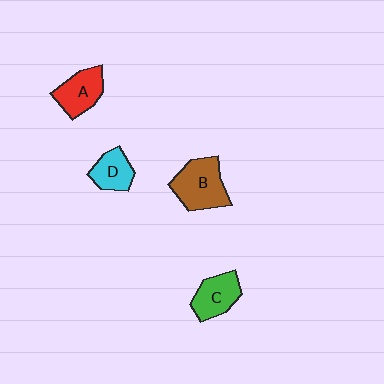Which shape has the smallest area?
Shape D (cyan).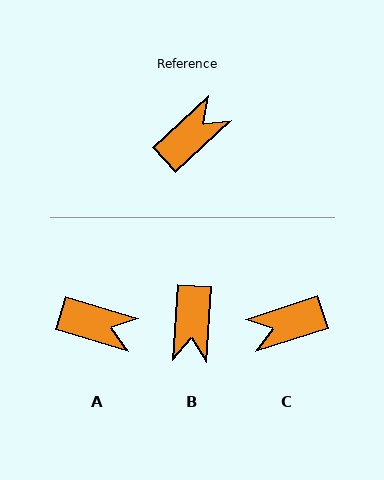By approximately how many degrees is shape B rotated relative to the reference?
Approximately 137 degrees clockwise.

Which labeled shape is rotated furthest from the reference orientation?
C, about 155 degrees away.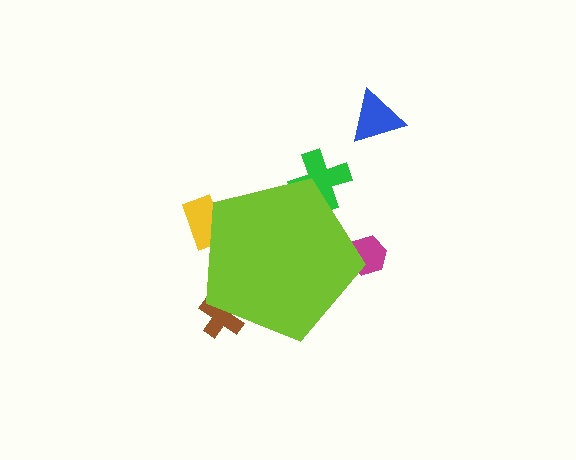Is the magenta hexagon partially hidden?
Yes, the magenta hexagon is partially hidden behind the lime pentagon.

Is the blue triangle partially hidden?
No, the blue triangle is fully visible.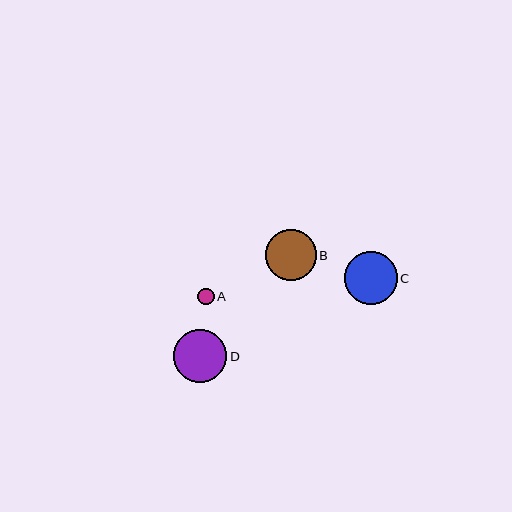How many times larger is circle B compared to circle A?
Circle B is approximately 3.1 times the size of circle A.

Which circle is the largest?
Circle C is the largest with a size of approximately 53 pixels.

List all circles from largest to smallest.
From largest to smallest: C, D, B, A.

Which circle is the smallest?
Circle A is the smallest with a size of approximately 17 pixels.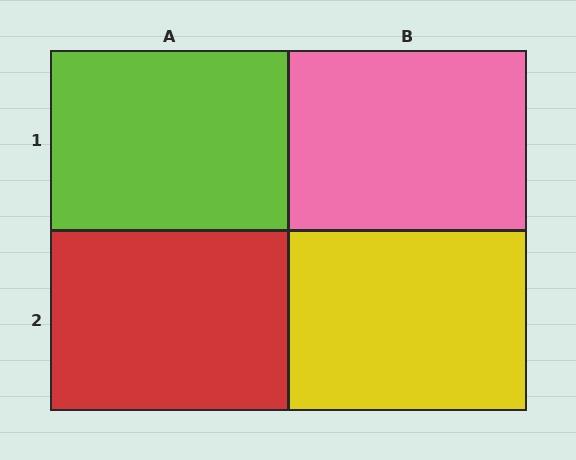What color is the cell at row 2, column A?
Red.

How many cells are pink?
1 cell is pink.